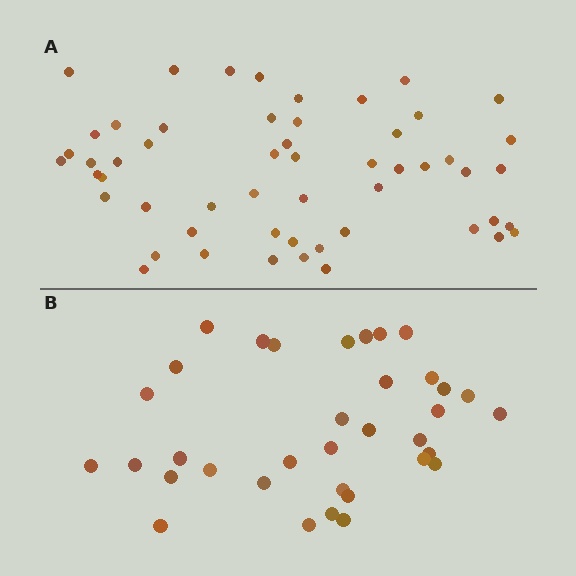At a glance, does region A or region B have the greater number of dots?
Region A (the top region) has more dots.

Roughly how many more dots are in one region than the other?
Region A has approximately 20 more dots than region B.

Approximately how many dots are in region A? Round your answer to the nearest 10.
About 50 dots. (The exact count is 54, which rounds to 50.)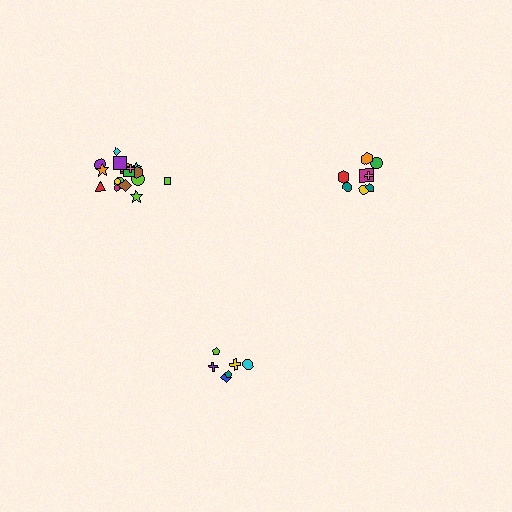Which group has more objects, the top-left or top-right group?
The top-left group.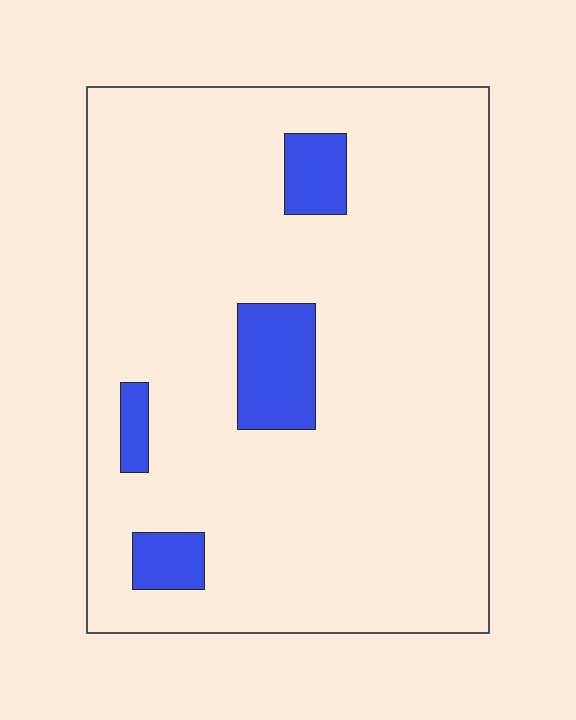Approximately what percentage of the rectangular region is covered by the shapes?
Approximately 10%.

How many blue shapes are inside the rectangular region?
4.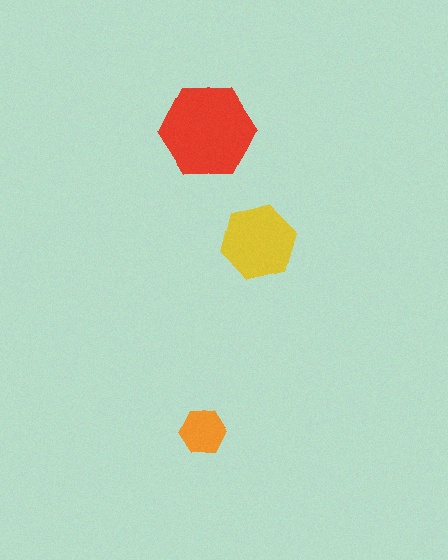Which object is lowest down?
The orange hexagon is bottommost.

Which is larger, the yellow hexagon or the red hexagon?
The red one.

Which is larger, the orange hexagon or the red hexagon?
The red one.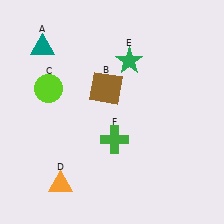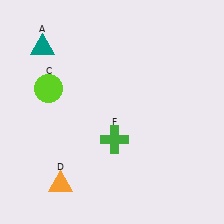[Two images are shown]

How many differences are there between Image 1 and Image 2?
There are 2 differences between the two images.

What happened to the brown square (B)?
The brown square (B) was removed in Image 2. It was in the top-left area of Image 1.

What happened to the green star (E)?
The green star (E) was removed in Image 2. It was in the top-right area of Image 1.